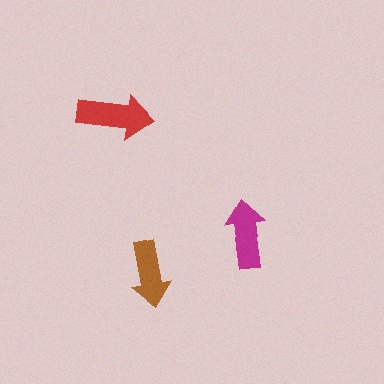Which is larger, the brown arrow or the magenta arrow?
The magenta one.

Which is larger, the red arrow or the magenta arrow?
The red one.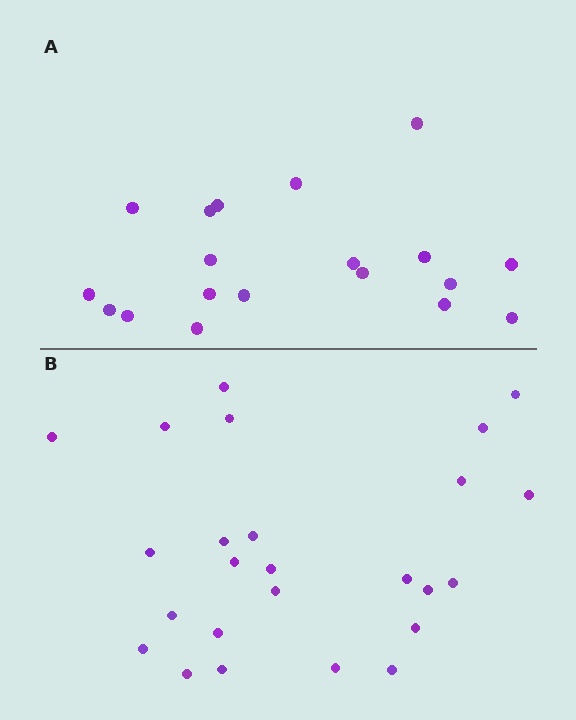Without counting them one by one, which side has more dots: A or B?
Region B (the bottom region) has more dots.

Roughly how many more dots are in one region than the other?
Region B has about 6 more dots than region A.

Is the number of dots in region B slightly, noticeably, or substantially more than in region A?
Region B has noticeably more, but not dramatically so. The ratio is roughly 1.3 to 1.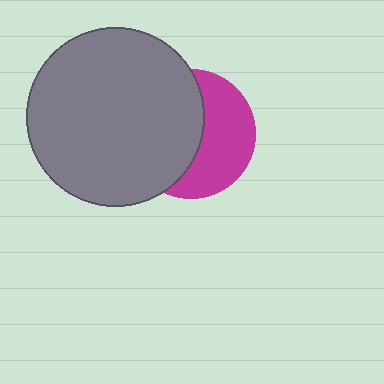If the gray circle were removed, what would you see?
You would see the complete magenta circle.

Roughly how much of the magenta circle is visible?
About half of it is visible (roughly 46%).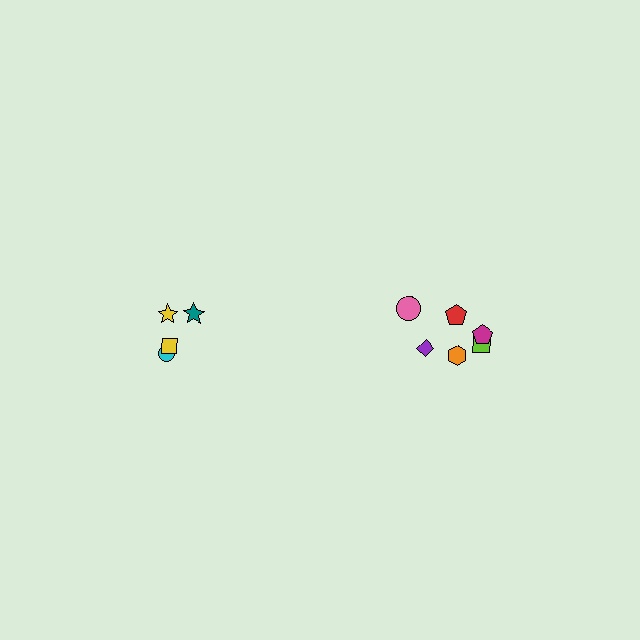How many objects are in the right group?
There are 6 objects.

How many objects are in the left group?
There are 4 objects.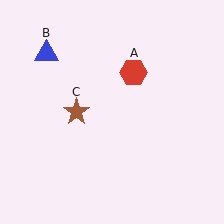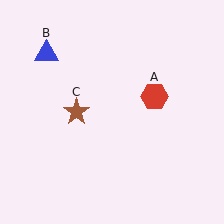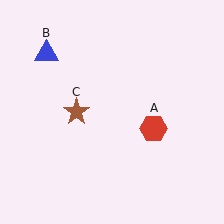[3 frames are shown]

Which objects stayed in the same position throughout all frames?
Blue triangle (object B) and brown star (object C) remained stationary.